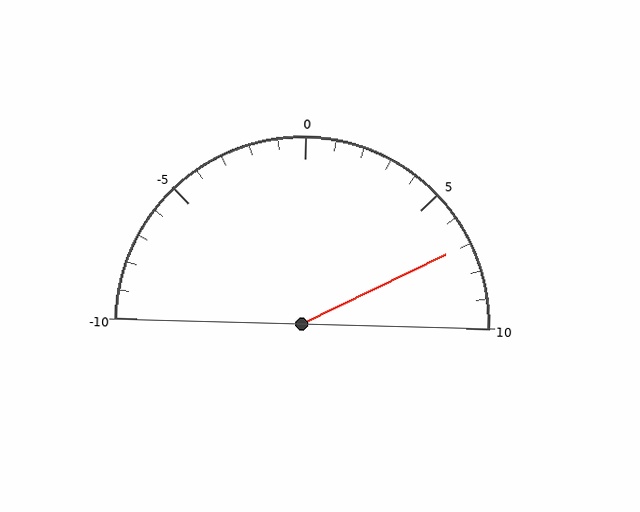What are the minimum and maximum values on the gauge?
The gauge ranges from -10 to 10.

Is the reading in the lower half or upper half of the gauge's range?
The reading is in the upper half of the range (-10 to 10).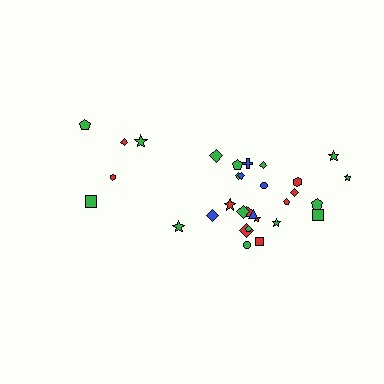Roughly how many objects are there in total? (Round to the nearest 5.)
Roughly 30 objects in total.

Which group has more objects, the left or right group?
The right group.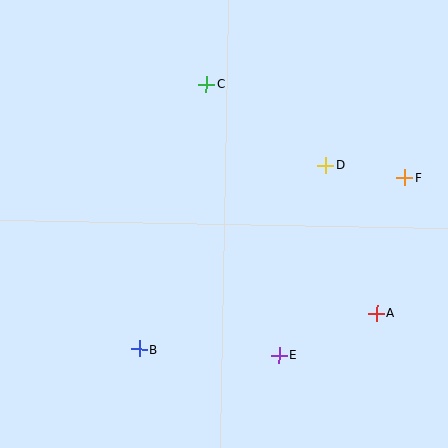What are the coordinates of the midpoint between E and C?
The midpoint between E and C is at (243, 220).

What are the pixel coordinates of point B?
Point B is at (139, 349).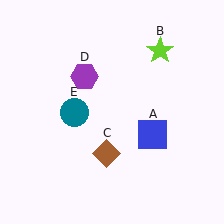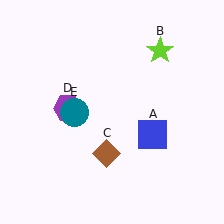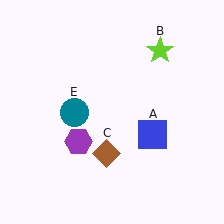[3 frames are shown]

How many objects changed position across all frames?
1 object changed position: purple hexagon (object D).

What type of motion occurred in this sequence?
The purple hexagon (object D) rotated counterclockwise around the center of the scene.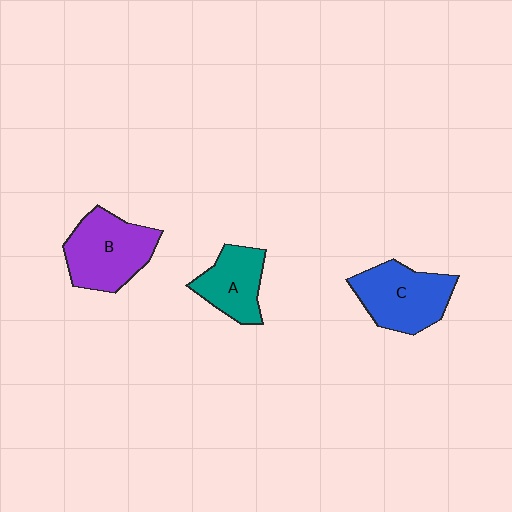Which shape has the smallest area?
Shape A (teal).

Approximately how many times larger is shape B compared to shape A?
Approximately 1.4 times.